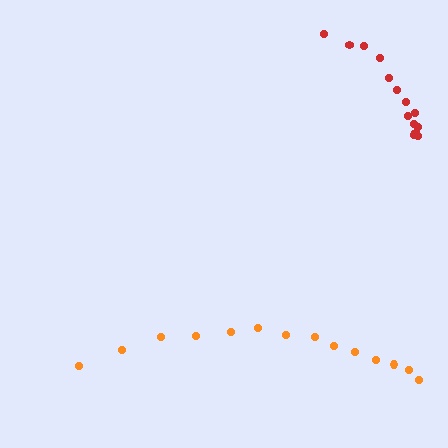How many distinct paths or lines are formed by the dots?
There are 2 distinct paths.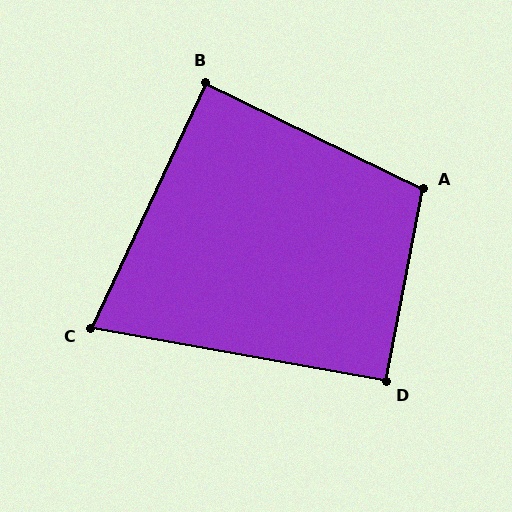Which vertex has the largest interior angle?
A, at approximately 105 degrees.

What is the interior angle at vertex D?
Approximately 91 degrees (approximately right).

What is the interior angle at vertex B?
Approximately 89 degrees (approximately right).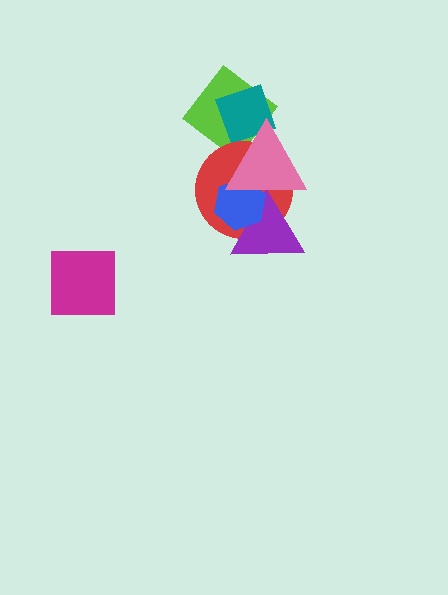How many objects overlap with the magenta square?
0 objects overlap with the magenta square.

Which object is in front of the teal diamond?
The pink triangle is in front of the teal diamond.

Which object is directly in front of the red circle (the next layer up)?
The purple triangle is directly in front of the red circle.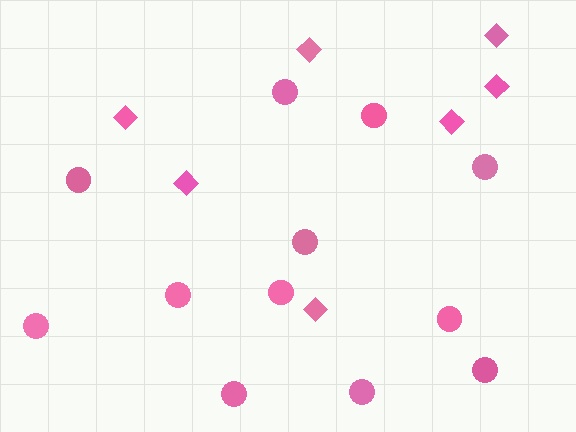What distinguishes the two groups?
There are 2 groups: one group of diamonds (7) and one group of circles (12).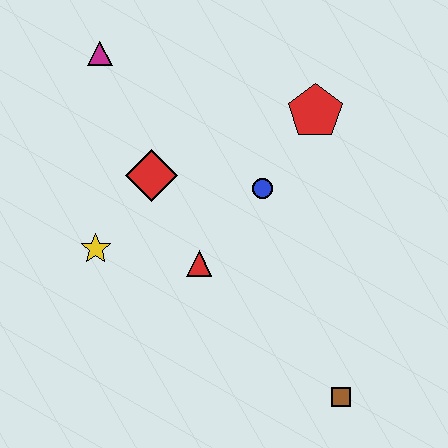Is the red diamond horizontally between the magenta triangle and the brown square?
Yes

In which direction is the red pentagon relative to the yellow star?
The red pentagon is to the right of the yellow star.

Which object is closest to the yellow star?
The red diamond is closest to the yellow star.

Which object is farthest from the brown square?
The magenta triangle is farthest from the brown square.